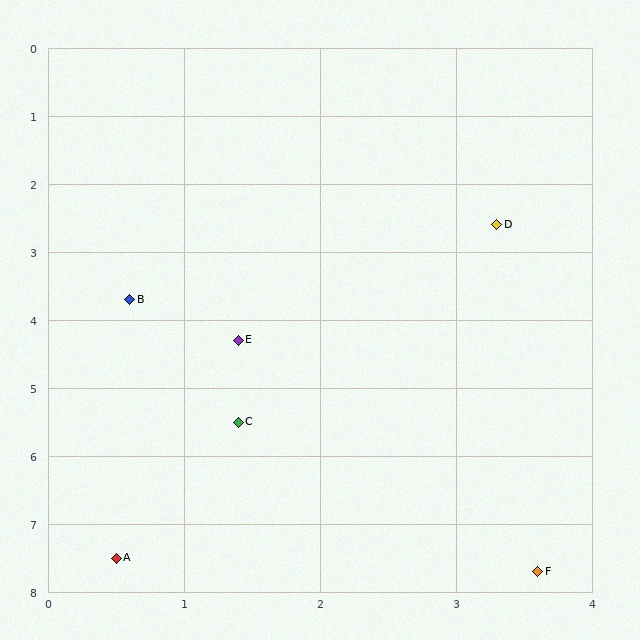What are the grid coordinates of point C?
Point C is at approximately (1.4, 5.5).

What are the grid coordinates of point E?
Point E is at approximately (1.4, 4.3).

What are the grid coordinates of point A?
Point A is at approximately (0.5, 7.5).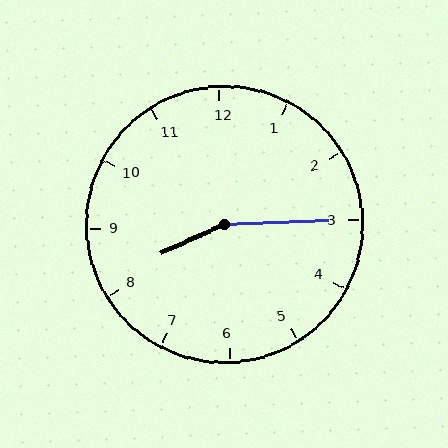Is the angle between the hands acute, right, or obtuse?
It is obtuse.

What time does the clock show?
8:15.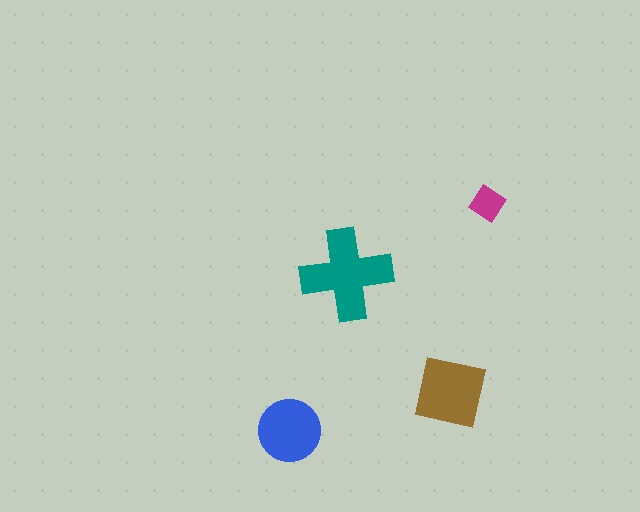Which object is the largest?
The teal cross.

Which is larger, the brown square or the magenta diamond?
The brown square.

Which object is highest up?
The magenta diamond is topmost.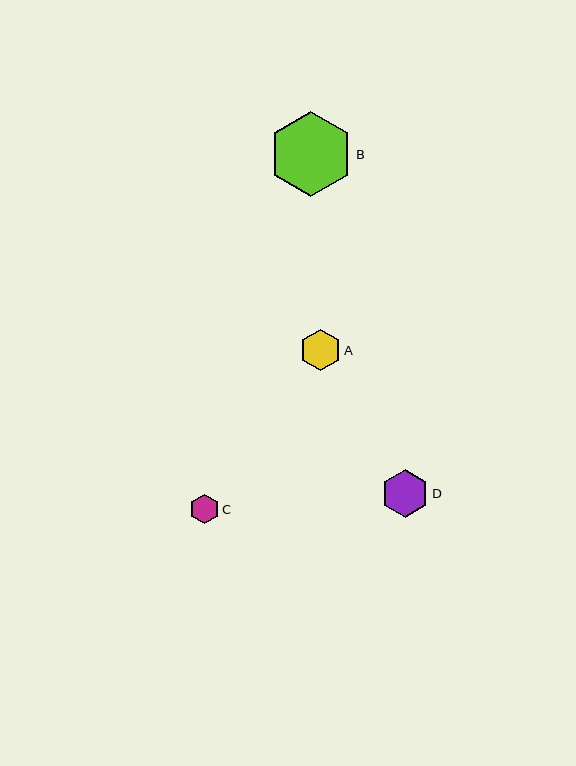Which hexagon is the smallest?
Hexagon C is the smallest with a size of approximately 30 pixels.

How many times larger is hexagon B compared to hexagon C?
Hexagon B is approximately 2.8 times the size of hexagon C.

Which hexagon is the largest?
Hexagon B is the largest with a size of approximately 84 pixels.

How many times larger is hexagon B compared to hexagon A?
Hexagon B is approximately 2.0 times the size of hexagon A.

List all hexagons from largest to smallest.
From largest to smallest: B, D, A, C.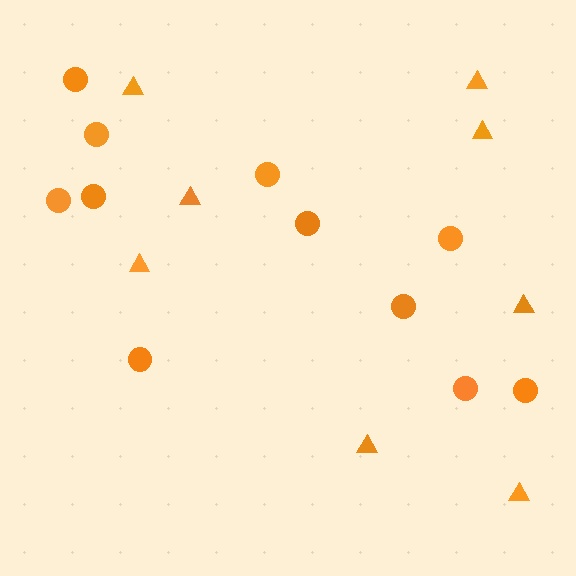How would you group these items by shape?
There are 2 groups: one group of circles (11) and one group of triangles (8).